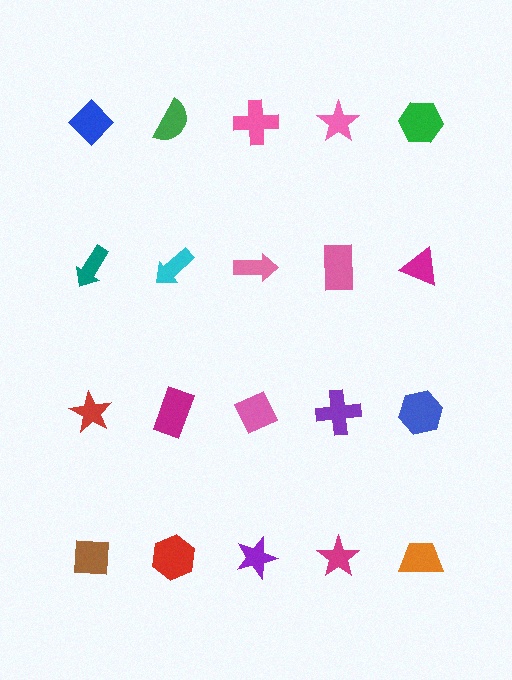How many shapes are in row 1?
5 shapes.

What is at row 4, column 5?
An orange trapezoid.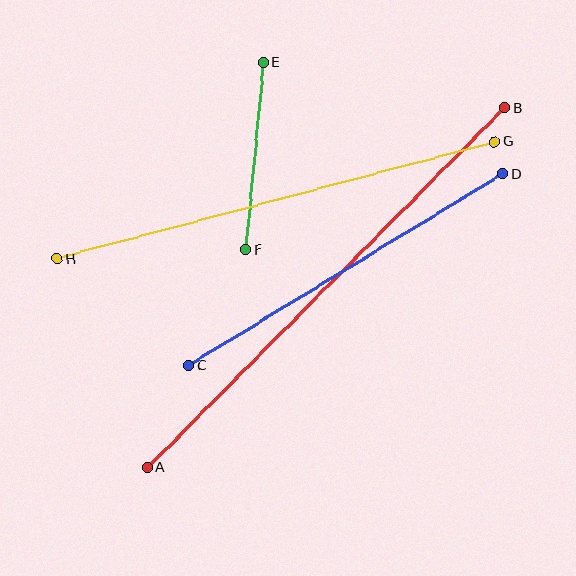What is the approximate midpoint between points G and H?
The midpoint is at approximately (276, 200) pixels.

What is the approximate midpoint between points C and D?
The midpoint is at approximately (346, 270) pixels.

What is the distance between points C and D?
The distance is approximately 368 pixels.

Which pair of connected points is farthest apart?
Points A and B are farthest apart.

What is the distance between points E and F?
The distance is approximately 187 pixels.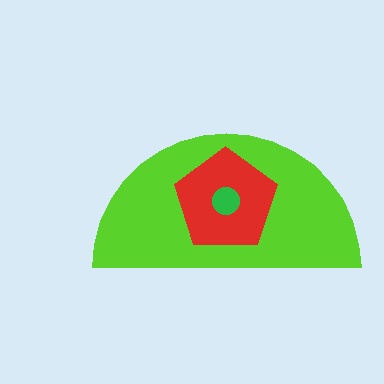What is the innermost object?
The green circle.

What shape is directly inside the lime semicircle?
The red pentagon.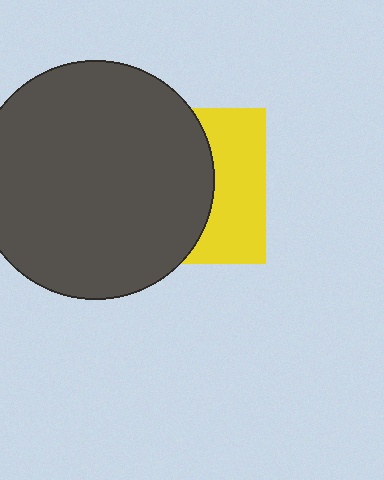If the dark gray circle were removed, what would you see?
You would see the complete yellow square.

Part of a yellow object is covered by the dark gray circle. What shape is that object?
It is a square.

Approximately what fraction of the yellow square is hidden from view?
Roughly 62% of the yellow square is hidden behind the dark gray circle.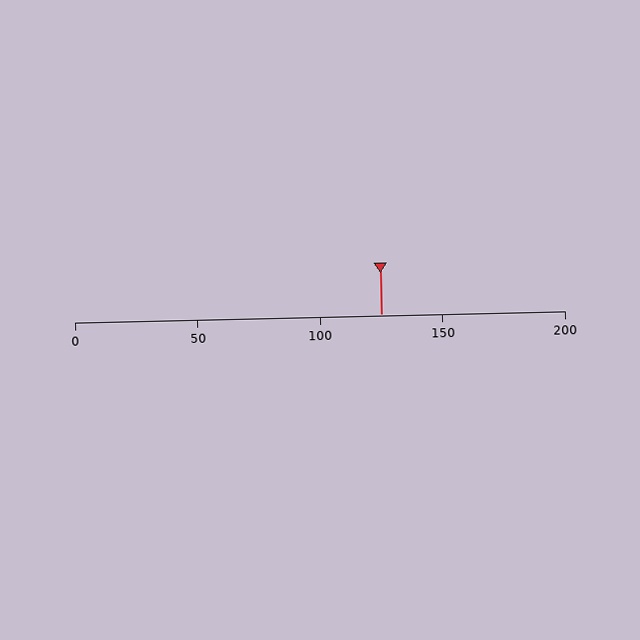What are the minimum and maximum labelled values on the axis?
The axis runs from 0 to 200.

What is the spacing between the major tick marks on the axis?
The major ticks are spaced 50 apart.